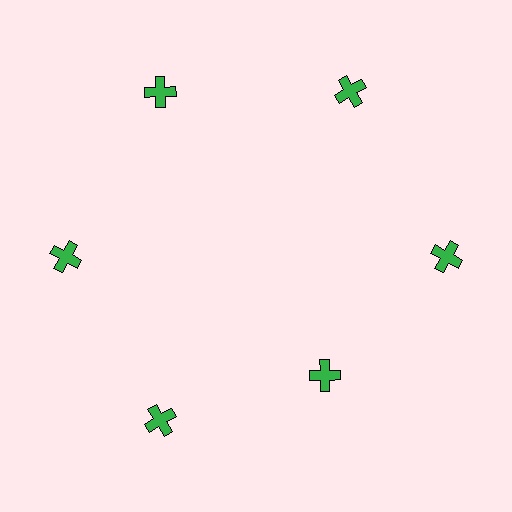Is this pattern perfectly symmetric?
No. The 6 green crosses are arranged in a ring, but one element near the 5 o'clock position is pulled inward toward the center, breaking the 6-fold rotational symmetry.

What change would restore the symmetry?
The symmetry would be restored by moving it outward, back onto the ring so that all 6 crosses sit at equal angles and equal distance from the center.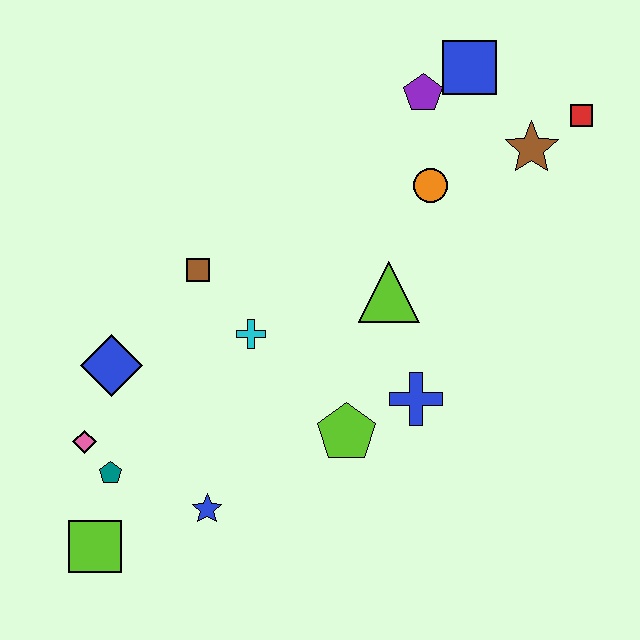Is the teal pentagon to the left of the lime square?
No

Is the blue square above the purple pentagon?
Yes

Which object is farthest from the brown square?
The red square is farthest from the brown square.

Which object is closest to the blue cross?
The lime pentagon is closest to the blue cross.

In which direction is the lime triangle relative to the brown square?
The lime triangle is to the right of the brown square.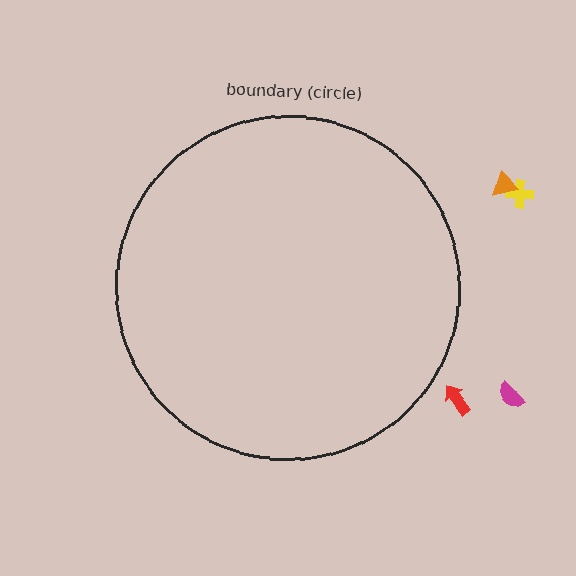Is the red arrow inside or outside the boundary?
Outside.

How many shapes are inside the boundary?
0 inside, 4 outside.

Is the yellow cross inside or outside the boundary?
Outside.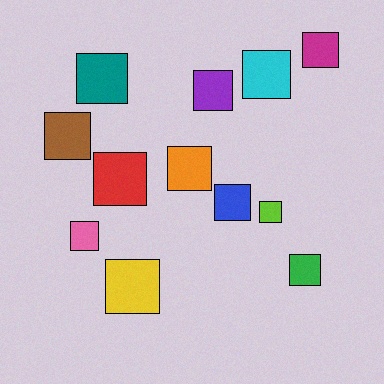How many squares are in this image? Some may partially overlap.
There are 12 squares.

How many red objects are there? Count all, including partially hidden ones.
There is 1 red object.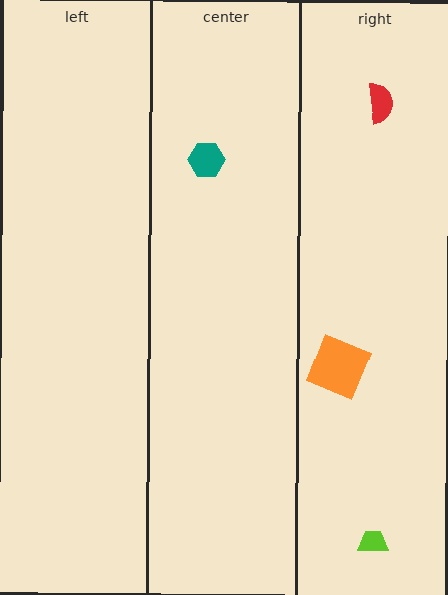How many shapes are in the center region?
1.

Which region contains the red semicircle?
The right region.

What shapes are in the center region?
The teal hexagon.